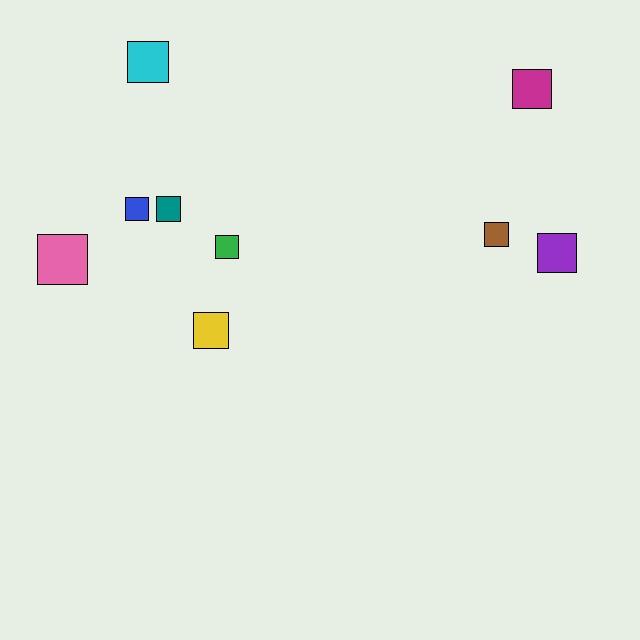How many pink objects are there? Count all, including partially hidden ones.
There is 1 pink object.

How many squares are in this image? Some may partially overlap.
There are 9 squares.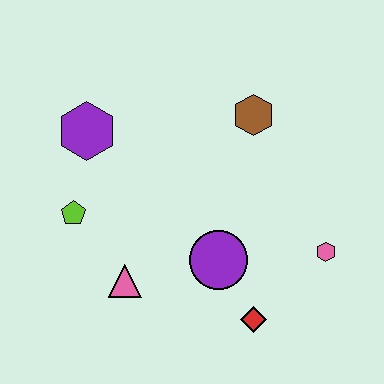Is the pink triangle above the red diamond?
Yes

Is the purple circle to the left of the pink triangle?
No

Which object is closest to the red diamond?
The purple circle is closest to the red diamond.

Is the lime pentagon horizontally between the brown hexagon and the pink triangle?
No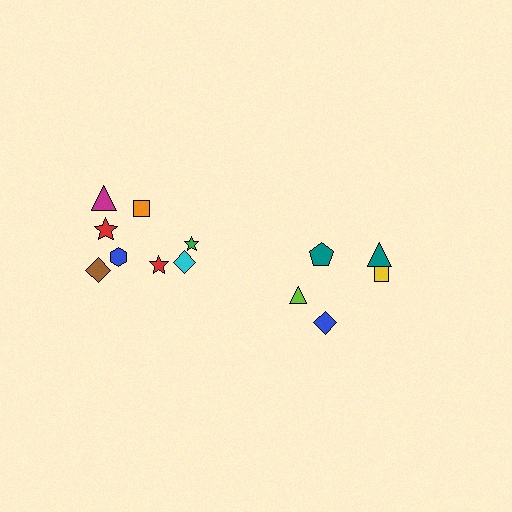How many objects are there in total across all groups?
There are 13 objects.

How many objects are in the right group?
There are 5 objects.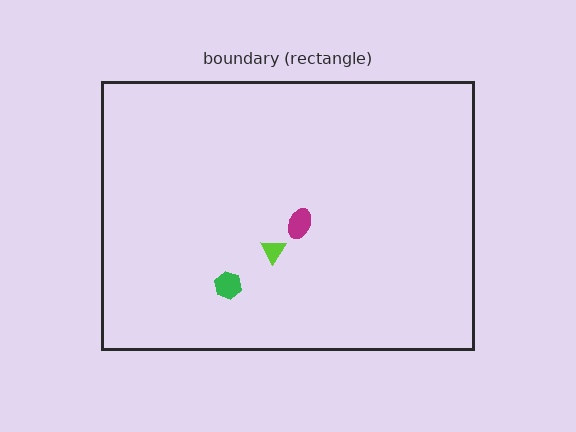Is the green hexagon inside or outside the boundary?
Inside.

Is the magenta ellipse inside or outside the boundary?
Inside.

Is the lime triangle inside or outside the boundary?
Inside.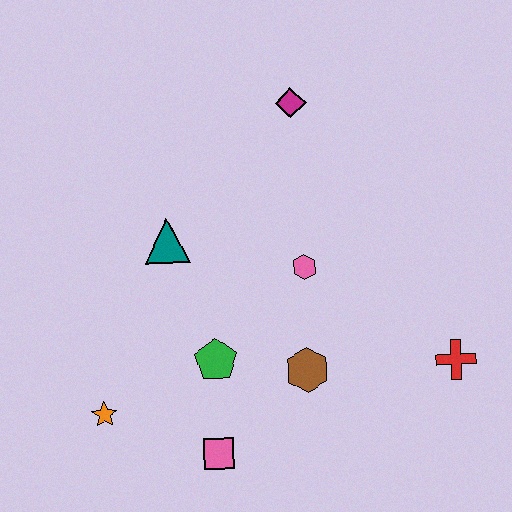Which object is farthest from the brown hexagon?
The magenta diamond is farthest from the brown hexagon.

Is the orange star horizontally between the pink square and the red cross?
No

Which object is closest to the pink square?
The green pentagon is closest to the pink square.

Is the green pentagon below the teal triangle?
Yes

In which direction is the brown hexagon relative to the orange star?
The brown hexagon is to the right of the orange star.